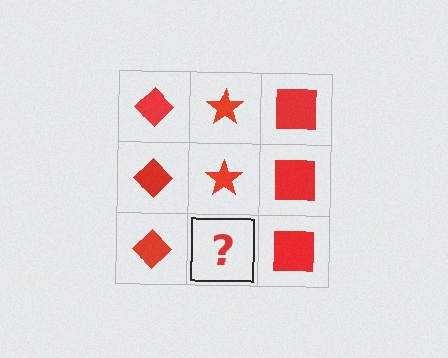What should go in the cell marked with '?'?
The missing cell should contain a red star.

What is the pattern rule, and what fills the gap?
The rule is that each column has a consistent shape. The gap should be filled with a red star.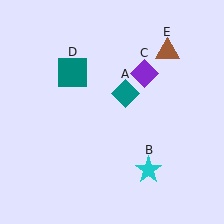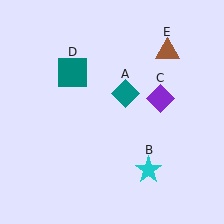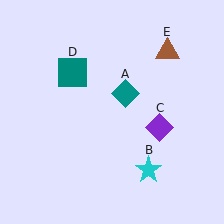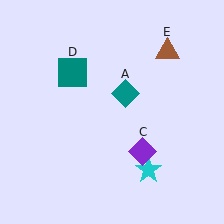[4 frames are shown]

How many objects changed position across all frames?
1 object changed position: purple diamond (object C).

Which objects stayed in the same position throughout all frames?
Teal diamond (object A) and cyan star (object B) and teal square (object D) and brown triangle (object E) remained stationary.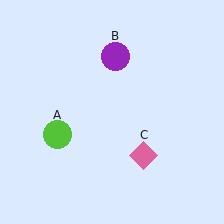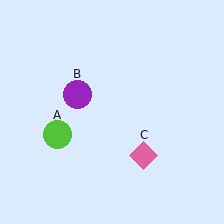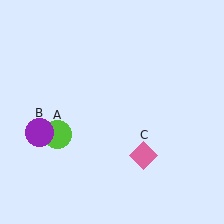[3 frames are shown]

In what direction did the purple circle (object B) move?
The purple circle (object B) moved down and to the left.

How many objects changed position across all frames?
1 object changed position: purple circle (object B).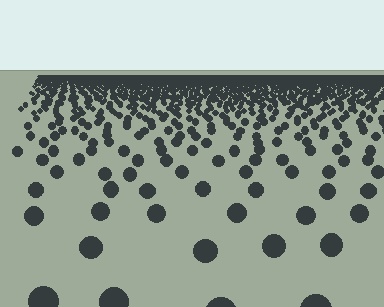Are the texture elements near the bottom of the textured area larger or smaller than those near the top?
Larger. Near the bottom, elements are closer to the viewer and appear at a bigger on-screen size.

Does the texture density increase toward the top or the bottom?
Density increases toward the top.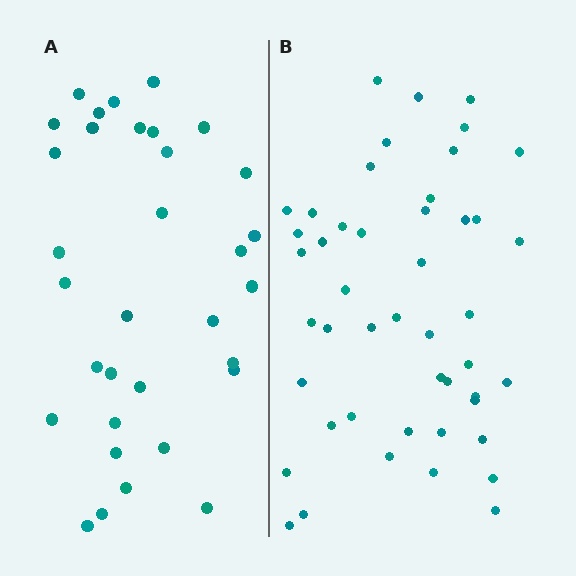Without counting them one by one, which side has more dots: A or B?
Region B (the right region) has more dots.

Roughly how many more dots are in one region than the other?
Region B has approximately 15 more dots than region A.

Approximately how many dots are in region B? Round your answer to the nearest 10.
About 50 dots. (The exact count is 47, which rounds to 50.)